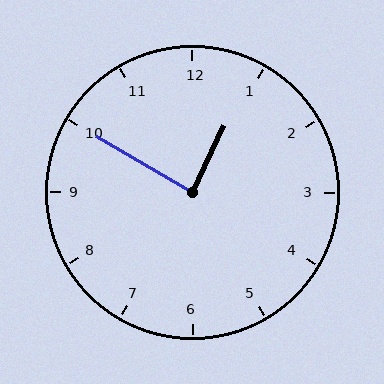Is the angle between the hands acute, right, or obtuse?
It is right.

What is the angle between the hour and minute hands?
Approximately 85 degrees.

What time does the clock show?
12:50.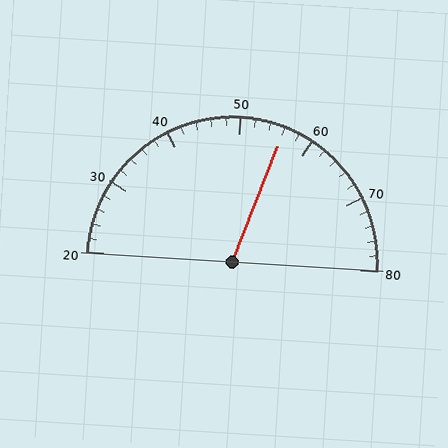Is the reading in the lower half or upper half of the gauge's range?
The reading is in the upper half of the range (20 to 80).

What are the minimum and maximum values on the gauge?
The gauge ranges from 20 to 80.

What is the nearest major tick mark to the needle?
The nearest major tick mark is 60.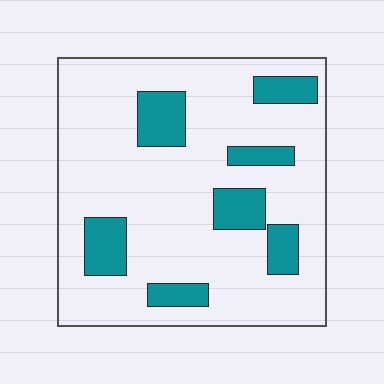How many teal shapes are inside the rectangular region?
7.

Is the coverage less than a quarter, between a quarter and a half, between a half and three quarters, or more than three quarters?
Less than a quarter.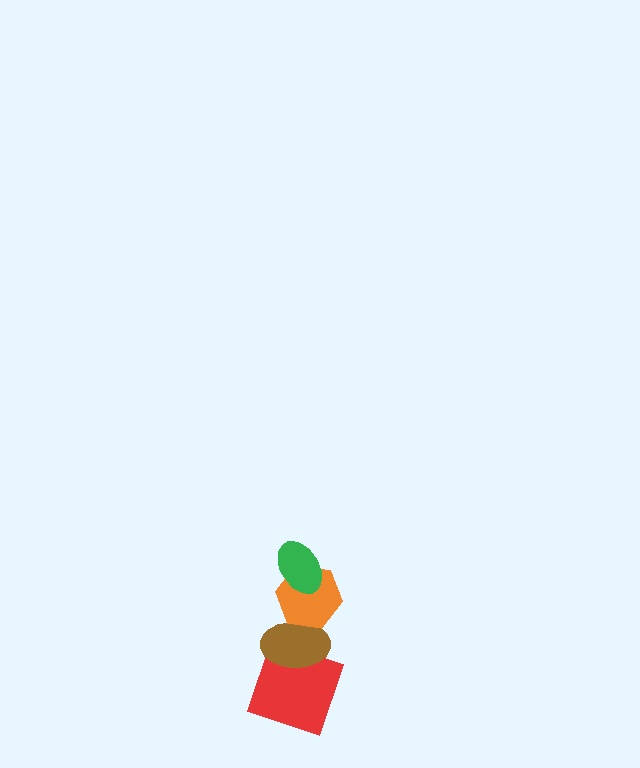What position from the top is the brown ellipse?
The brown ellipse is 3rd from the top.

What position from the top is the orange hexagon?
The orange hexagon is 2nd from the top.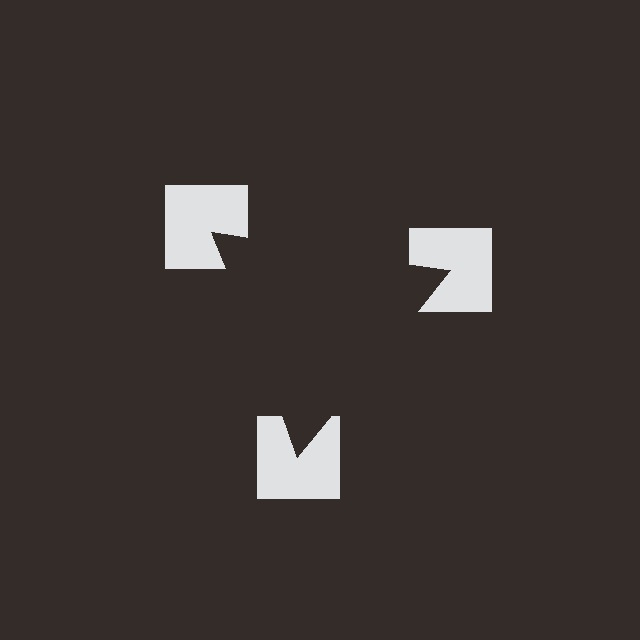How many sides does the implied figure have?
3 sides.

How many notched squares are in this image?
There are 3 — one at each vertex of the illusory triangle.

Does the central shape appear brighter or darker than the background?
It typically appears slightly darker than the background, even though no actual brightness change is drawn.